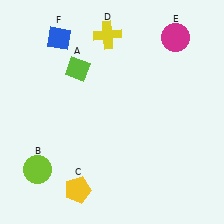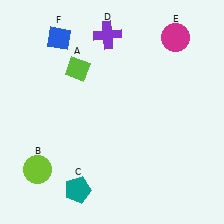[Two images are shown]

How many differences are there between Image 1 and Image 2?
There are 2 differences between the two images.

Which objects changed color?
C changed from yellow to teal. D changed from yellow to purple.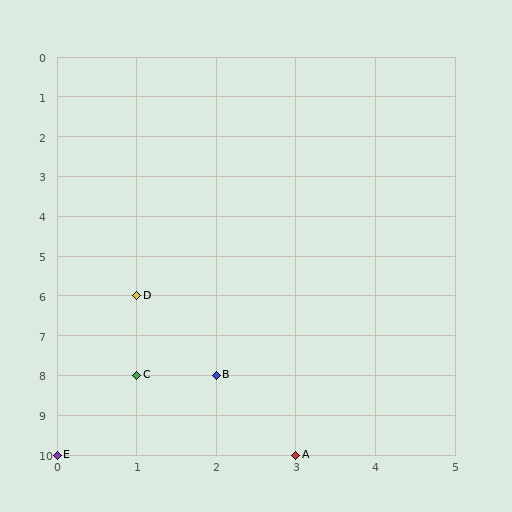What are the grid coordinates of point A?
Point A is at grid coordinates (3, 10).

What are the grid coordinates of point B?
Point B is at grid coordinates (2, 8).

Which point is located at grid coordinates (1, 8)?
Point C is at (1, 8).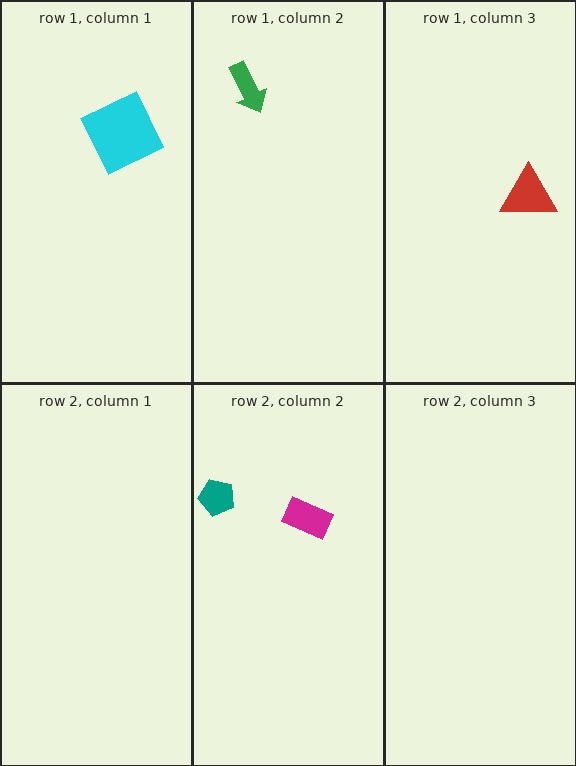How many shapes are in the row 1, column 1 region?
1.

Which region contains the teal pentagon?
The row 2, column 2 region.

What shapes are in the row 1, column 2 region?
The green arrow.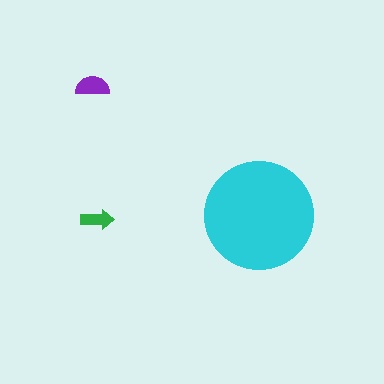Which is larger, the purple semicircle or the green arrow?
The purple semicircle.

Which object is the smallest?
The green arrow.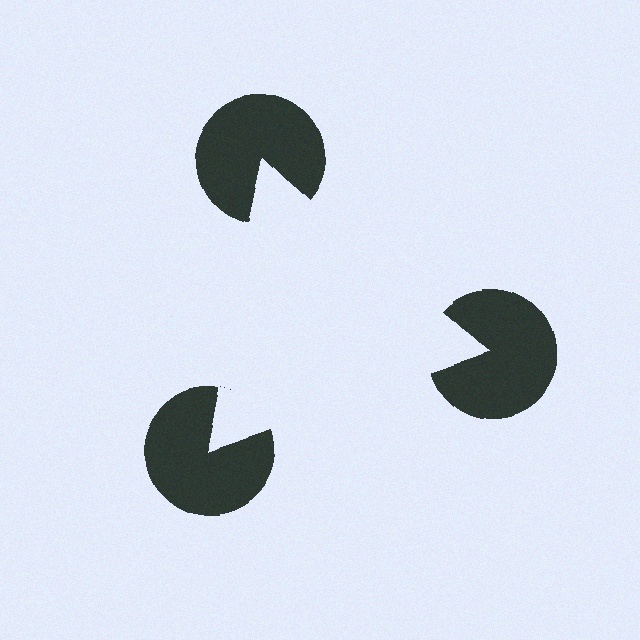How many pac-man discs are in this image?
There are 3 — one at each vertex of the illusory triangle.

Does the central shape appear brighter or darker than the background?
It typically appears slightly brighter than the background, even though no actual brightness change is drawn.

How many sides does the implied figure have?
3 sides.